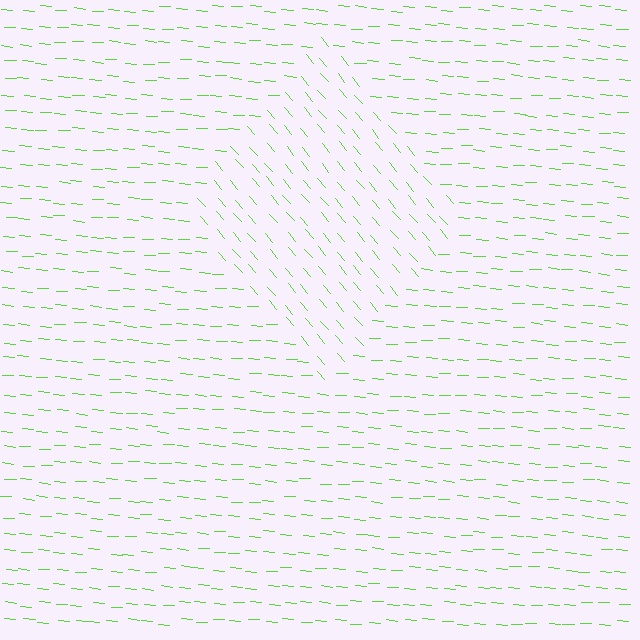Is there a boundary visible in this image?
Yes, there is a texture boundary formed by a change in line orientation.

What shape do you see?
I see a diamond.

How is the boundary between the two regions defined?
The boundary is defined purely by a change in line orientation (approximately 45 degrees difference). All lines are the same color and thickness.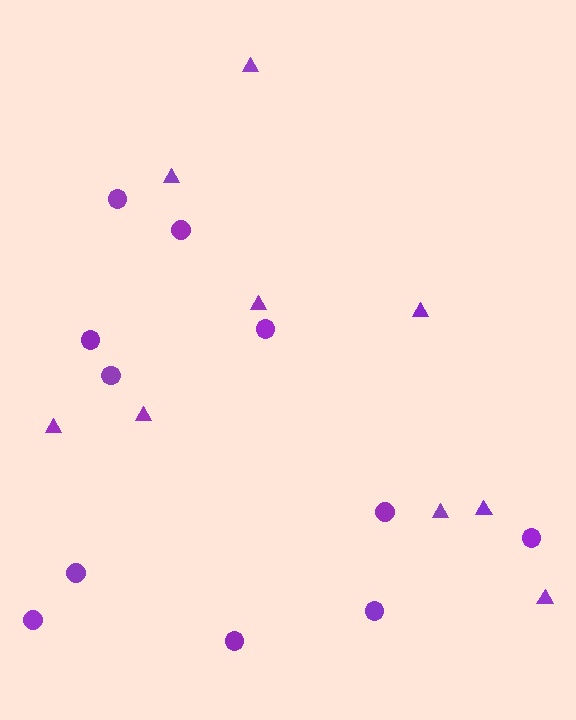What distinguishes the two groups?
There are 2 groups: one group of circles (11) and one group of triangles (9).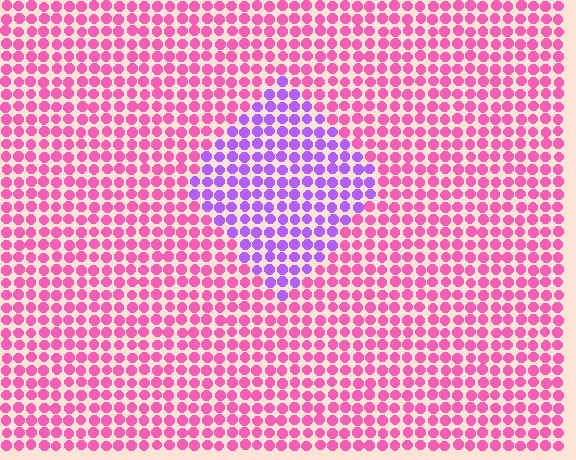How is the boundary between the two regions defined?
The boundary is defined purely by a slight shift in hue (about 52 degrees). Spacing, size, and orientation are identical on both sides.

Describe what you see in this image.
The image is filled with small pink elements in a uniform arrangement. A diamond-shaped region is visible where the elements are tinted to a slightly different hue, forming a subtle color boundary.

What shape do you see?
I see a diamond.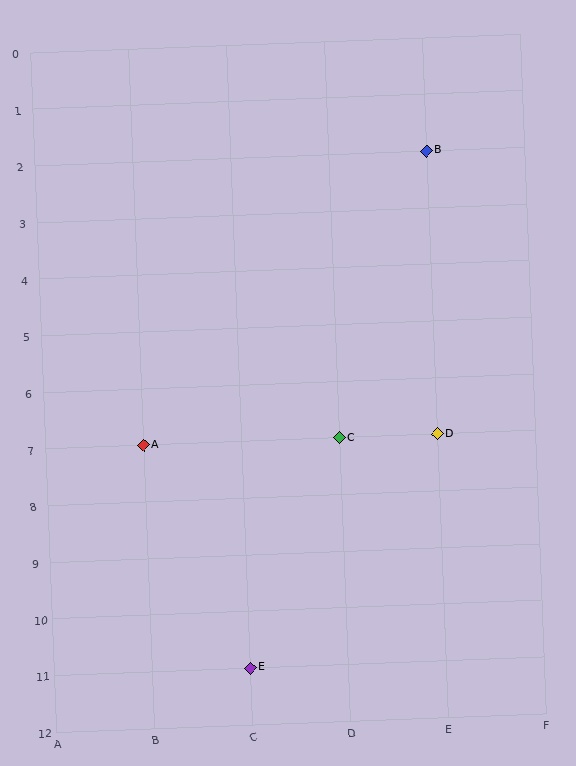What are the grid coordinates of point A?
Point A is at grid coordinates (B, 7).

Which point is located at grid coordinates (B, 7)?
Point A is at (B, 7).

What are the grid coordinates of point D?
Point D is at grid coordinates (E, 7).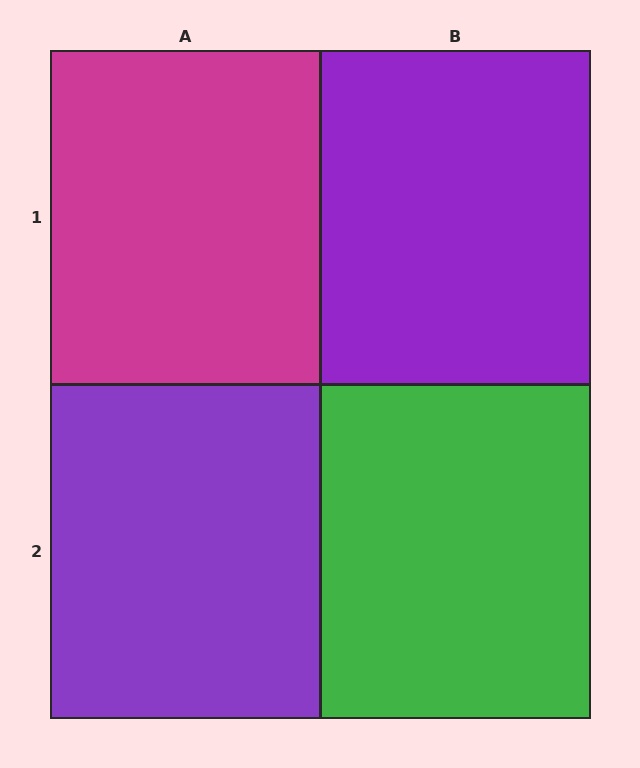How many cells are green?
1 cell is green.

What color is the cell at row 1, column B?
Purple.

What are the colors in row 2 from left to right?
Purple, green.